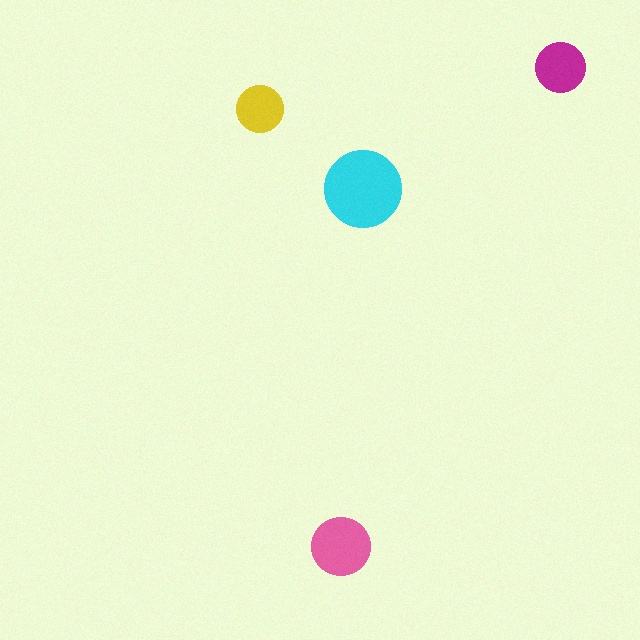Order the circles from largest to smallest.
the cyan one, the pink one, the magenta one, the yellow one.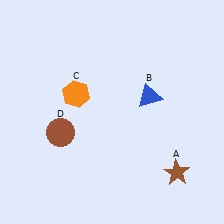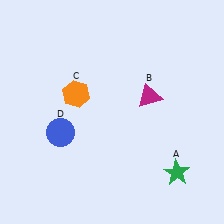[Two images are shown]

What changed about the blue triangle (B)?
In Image 1, B is blue. In Image 2, it changed to magenta.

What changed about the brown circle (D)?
In Image 1, D is brown. In Image 2, it changed to blue.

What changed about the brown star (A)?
In Image 1, A is brown. In Image 2, it changed to green.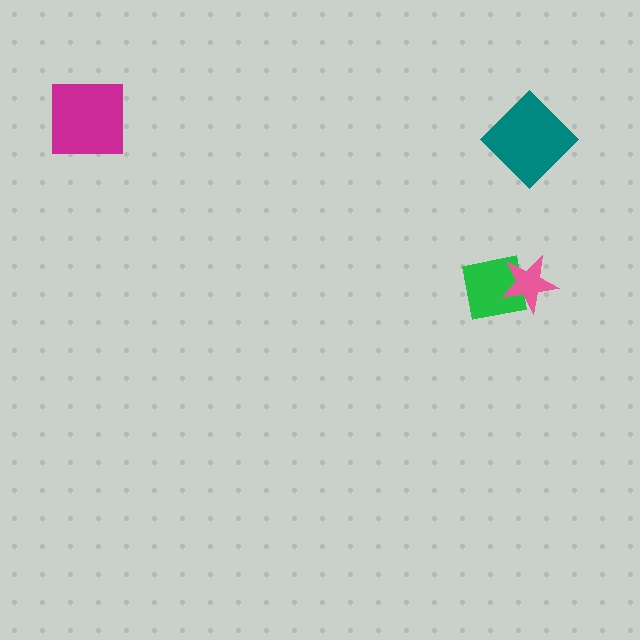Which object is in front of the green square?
The pink star is in front of the green square.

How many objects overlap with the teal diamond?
0 objects overlap with the teal diamond.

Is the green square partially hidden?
Yes, it is partially covered by another shape.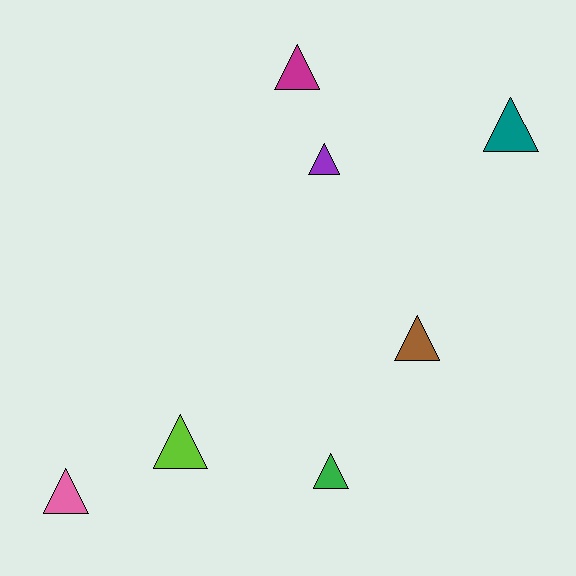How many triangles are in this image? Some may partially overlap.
There are 7 triangles.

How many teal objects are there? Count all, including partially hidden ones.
There is 1 teal object.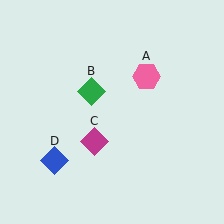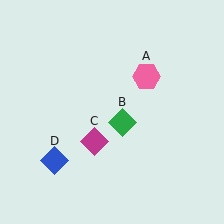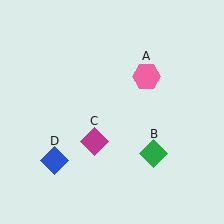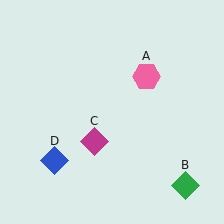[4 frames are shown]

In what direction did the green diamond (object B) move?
The green diamond (object B) moved down and to the right.